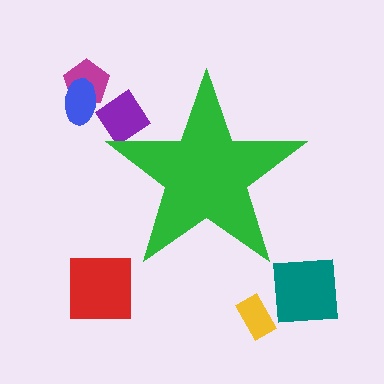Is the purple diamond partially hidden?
Yes, the purple diamond is partially hidden behind the green star.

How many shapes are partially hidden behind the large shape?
1 shape is partially hidden.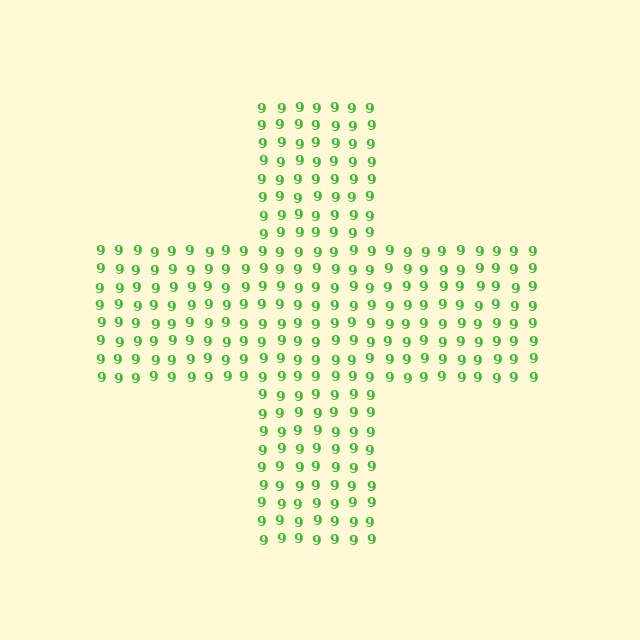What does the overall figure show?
The overall figure shows a cross.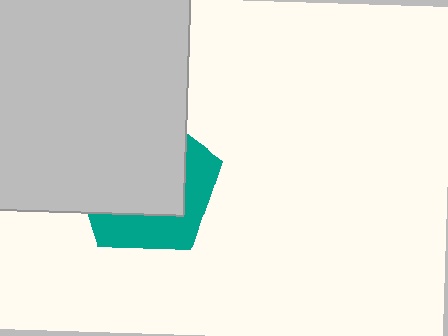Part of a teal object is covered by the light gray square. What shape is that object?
It is a pentagon.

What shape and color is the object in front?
The object in front is a light gray square.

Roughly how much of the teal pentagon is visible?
A small part of it is visible (roughly 37%).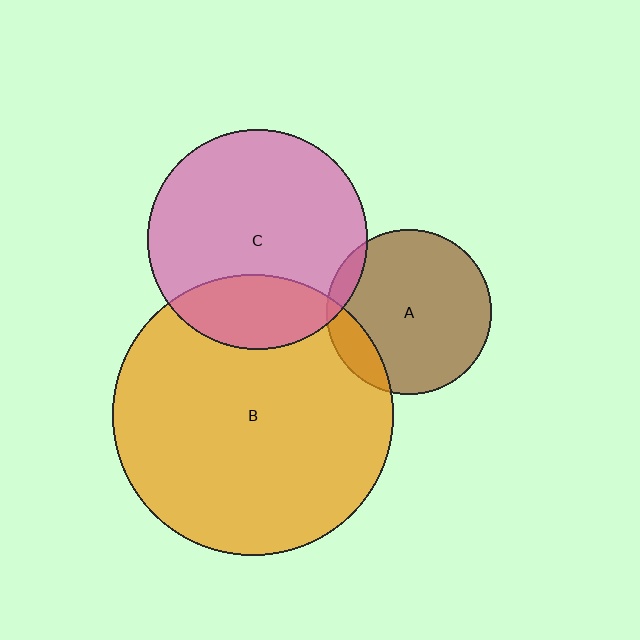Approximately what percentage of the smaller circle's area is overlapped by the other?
Approximately 25%.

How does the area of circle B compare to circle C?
Approximately 1.6 times.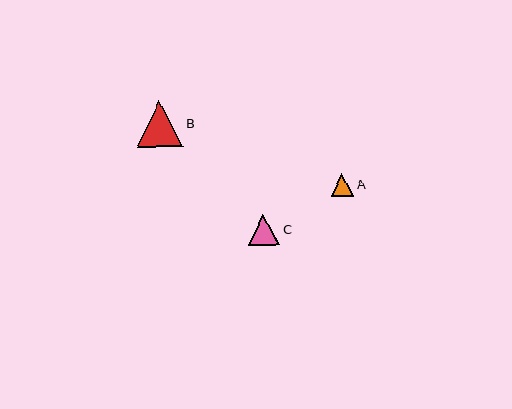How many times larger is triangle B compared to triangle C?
Triangle B is approximately 1.5 times the size of triangle C.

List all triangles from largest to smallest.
From largest to smallest: B, C, A.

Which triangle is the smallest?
Triangle A is the smallest with a size of approximately 23 pixels.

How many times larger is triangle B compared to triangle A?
Triangle B is approximately 2.0 times the size of triangle A.